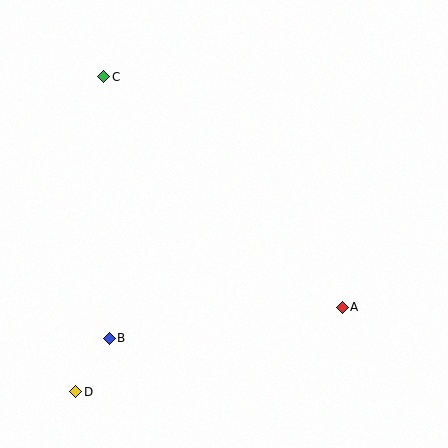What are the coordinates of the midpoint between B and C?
The midpoint between B and C is at (107, 207).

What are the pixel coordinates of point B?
Point B is at (109, 338).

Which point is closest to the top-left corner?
Point C is closest to the top-left corner.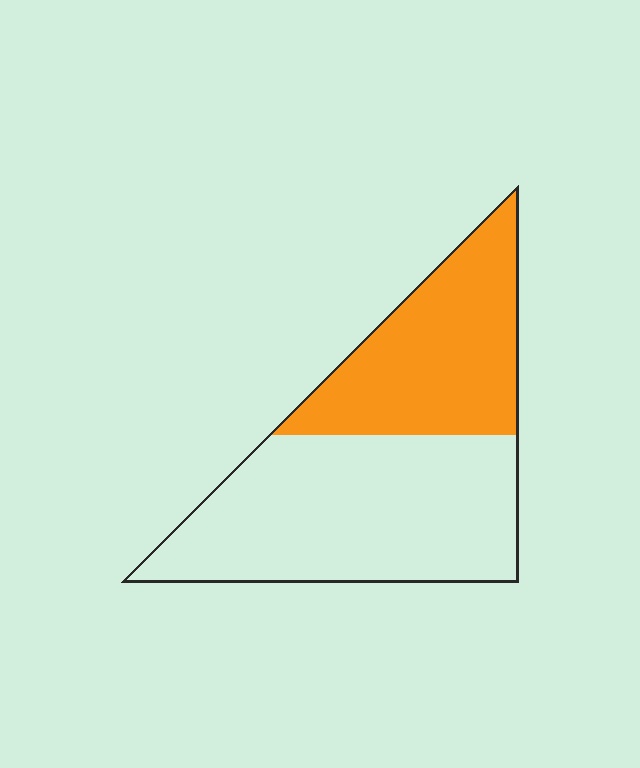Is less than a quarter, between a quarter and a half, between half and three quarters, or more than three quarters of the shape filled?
Between a quarter and a half.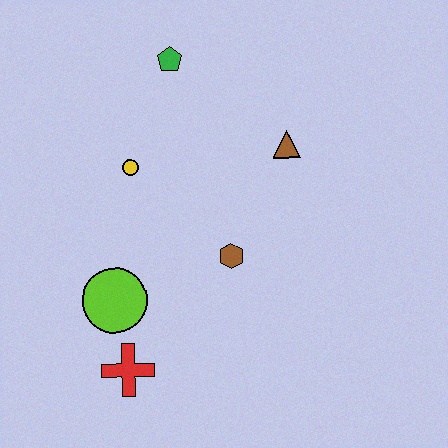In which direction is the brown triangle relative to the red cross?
The brown triangle is above the red cross.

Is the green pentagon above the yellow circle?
Yes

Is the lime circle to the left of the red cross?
Yes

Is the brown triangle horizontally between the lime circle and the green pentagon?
No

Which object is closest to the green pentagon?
The yellow circle is closest to the green pentagon.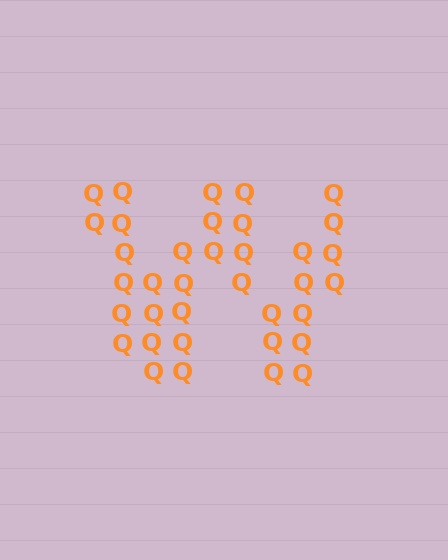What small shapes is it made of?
It is made of small letter Q's.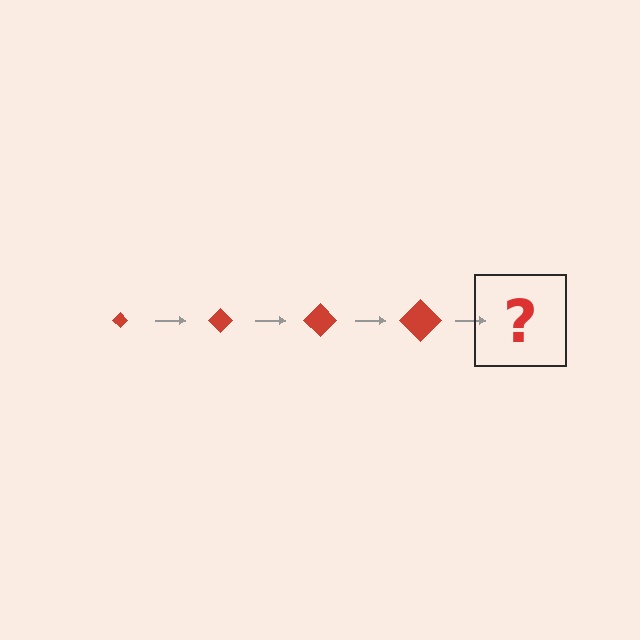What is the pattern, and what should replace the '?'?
The pattern is that the diamond gets progressively larger each step. The '?' should be a red diamond, larger than the previous one.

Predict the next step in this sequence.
The next step is a red diamond, larger than the previous one.